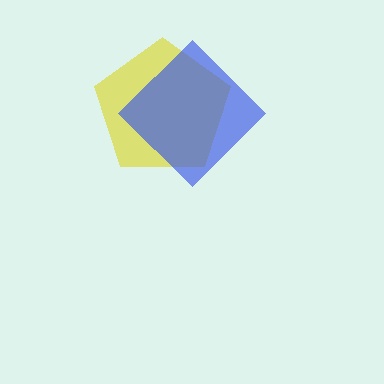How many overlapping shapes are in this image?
There are 2 overlapping shapes in the image.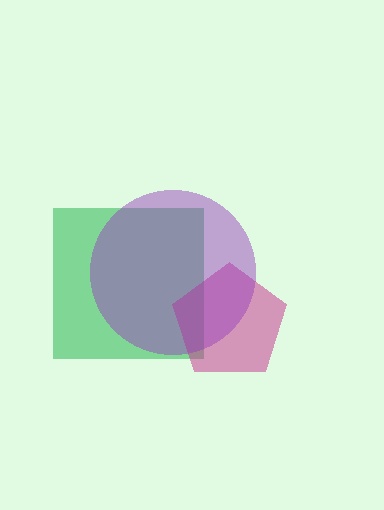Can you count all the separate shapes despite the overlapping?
Yes, there are 3 separate shapes.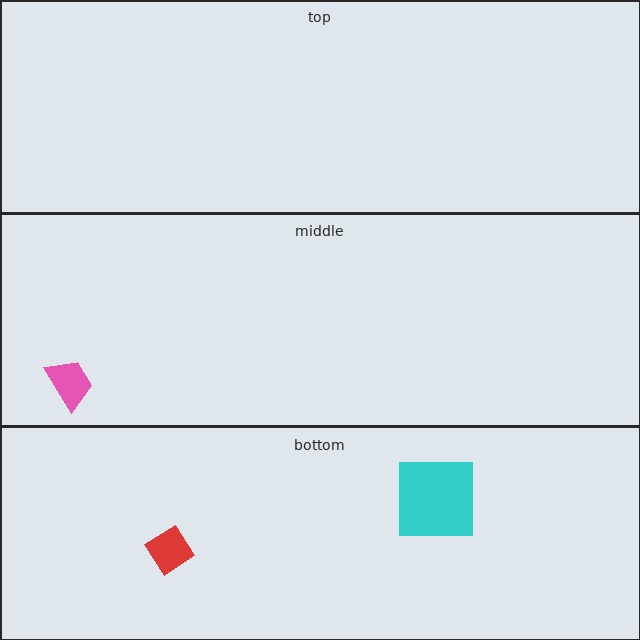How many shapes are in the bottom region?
2.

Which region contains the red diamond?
The bottom region.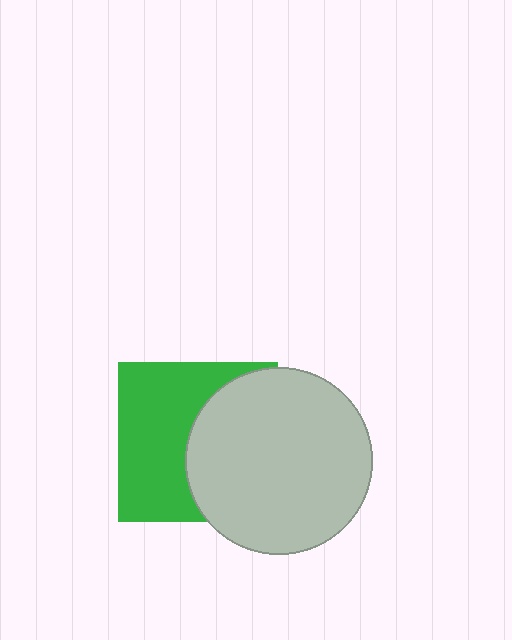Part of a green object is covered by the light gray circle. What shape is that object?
It is a square.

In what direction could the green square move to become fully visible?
The green square could move left. That would shift it out from behind the light gray circle entirely.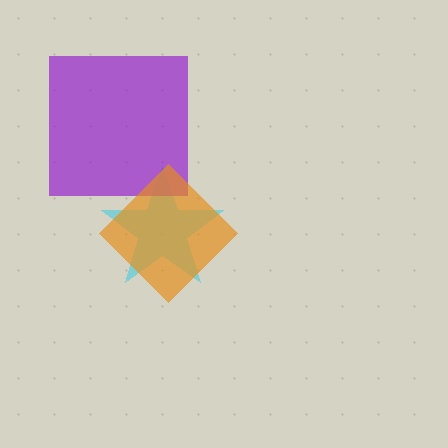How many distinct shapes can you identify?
There are 3 distinct shapes: a cyan star, a purple square, an orange diamond.